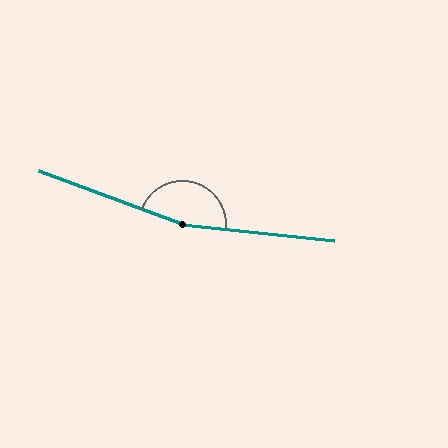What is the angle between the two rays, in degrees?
Approximately 165 degrees.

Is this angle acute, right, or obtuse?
It is obtuse.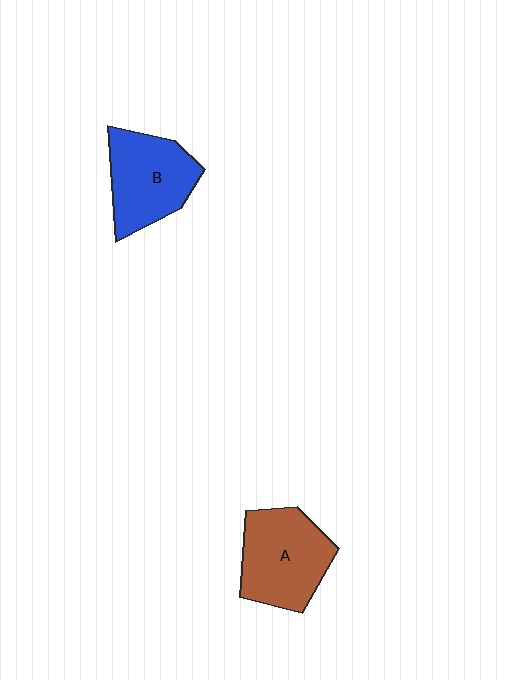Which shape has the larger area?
Shape A (brown).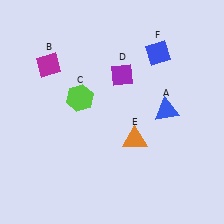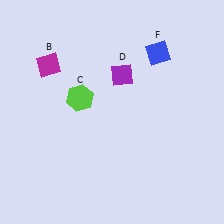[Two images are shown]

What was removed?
The blue triangle (A), the orange triangle (E) were removed in Image 2.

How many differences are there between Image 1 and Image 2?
There are 2 differences between the two images.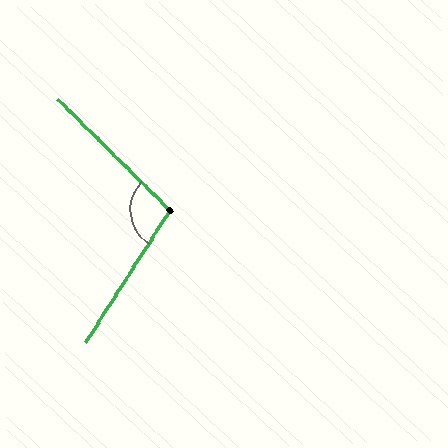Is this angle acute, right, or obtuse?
It is obtuse.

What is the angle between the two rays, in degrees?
Approximately 102 degrees.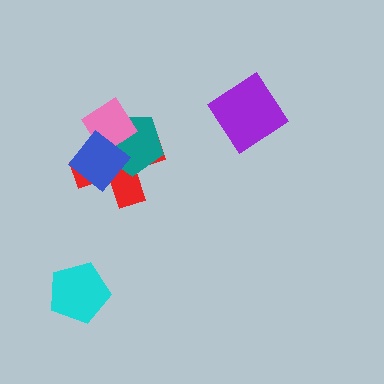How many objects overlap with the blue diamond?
3 objects overlap with the blue diamond.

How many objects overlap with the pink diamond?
3 objects overlap with the pink diamond.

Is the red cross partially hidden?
Yes, it is partially covered by another shape.